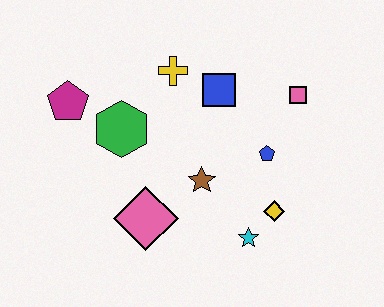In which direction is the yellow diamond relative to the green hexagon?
The yellow diamond is to the right of the green hexagon.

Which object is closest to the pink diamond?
The brown star is closest to the pink diamond.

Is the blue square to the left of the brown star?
No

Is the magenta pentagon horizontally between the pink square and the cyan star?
No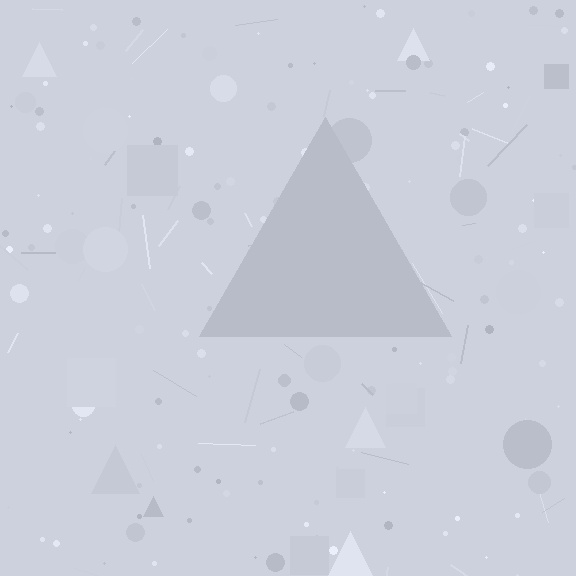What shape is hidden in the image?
A triangle is hidden in the image.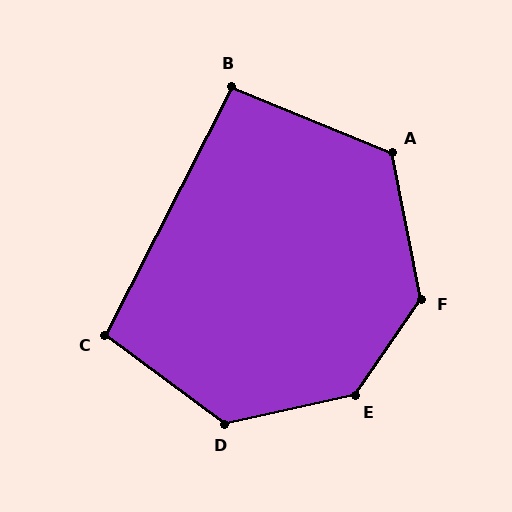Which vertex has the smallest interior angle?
B, at approximately 95 degrees.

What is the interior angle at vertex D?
Approximately 131 degrees (obtuse).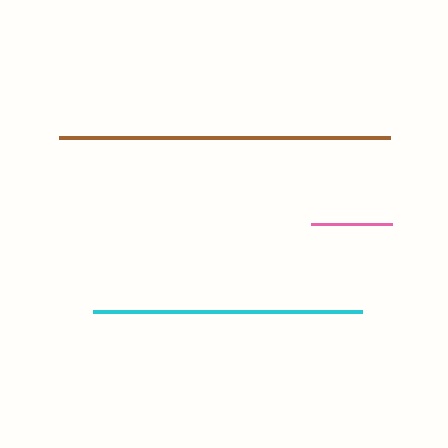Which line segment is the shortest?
The pink line is the shortest at approximately 81 pixels.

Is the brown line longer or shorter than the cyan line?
The brown line is longer than the cyan line.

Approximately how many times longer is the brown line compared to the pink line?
The brown line is approximately 4.1 times the length of the pink line.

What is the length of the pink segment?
The pink segment is approximately 81 pixels long.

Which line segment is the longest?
The brown line is the longest at approximately 331 pixels.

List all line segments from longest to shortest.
From longest to shortest: brown, cyan, pink.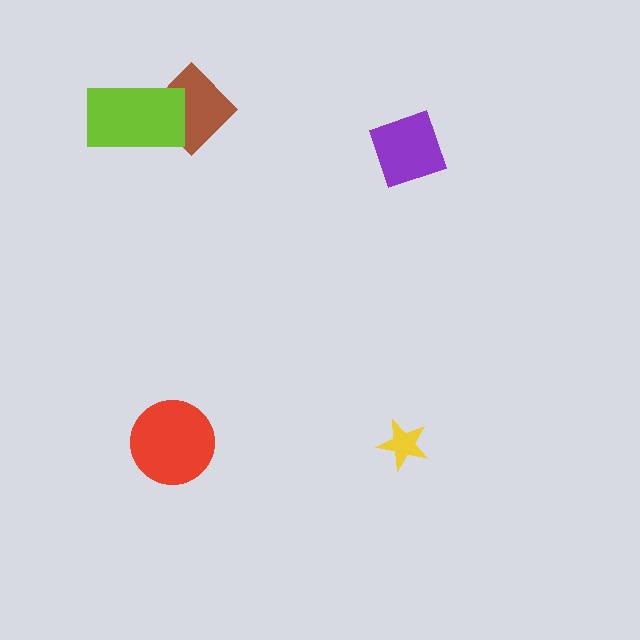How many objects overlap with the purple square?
0 objects overlap with the purple square.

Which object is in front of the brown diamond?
The lime rectangle is in front of the brown diamond.